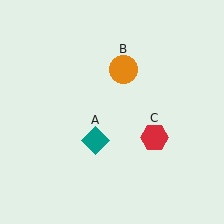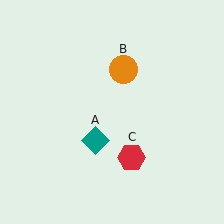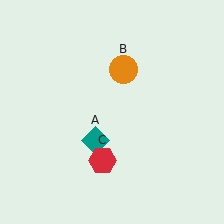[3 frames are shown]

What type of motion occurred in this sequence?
The red hexagon (object C) rotated clockwise around the center of the scene.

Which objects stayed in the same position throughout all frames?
Teal diamond (object A) and orange circle (object B) remained stationary.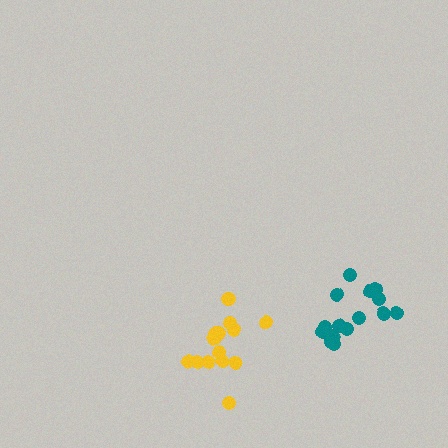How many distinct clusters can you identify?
There are 2 distinct clusters.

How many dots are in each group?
Group 1: 14 dots, Group 2: 15 dots (29 total).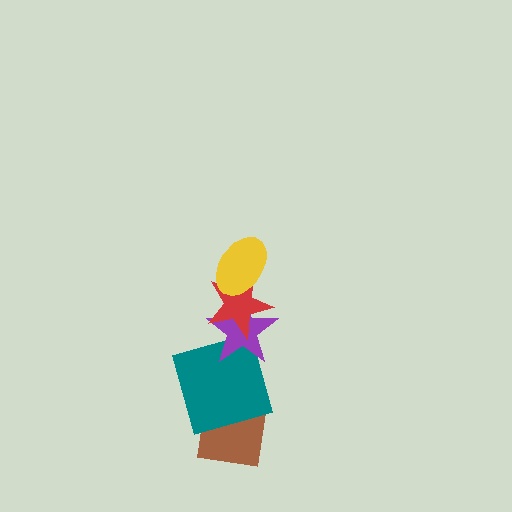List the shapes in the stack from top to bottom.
From top to bottom: the yellow ellipse, the red star, the purple star, the teal square, the brown square.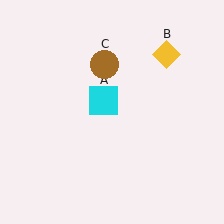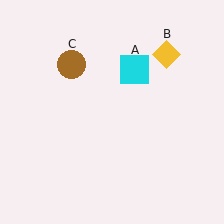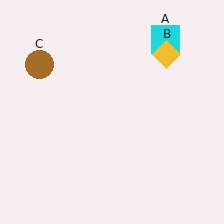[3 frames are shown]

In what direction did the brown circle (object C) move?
The brown circle (object C) moved left.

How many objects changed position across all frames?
2 objects changed position: cyan square (object A), brown circle (object C).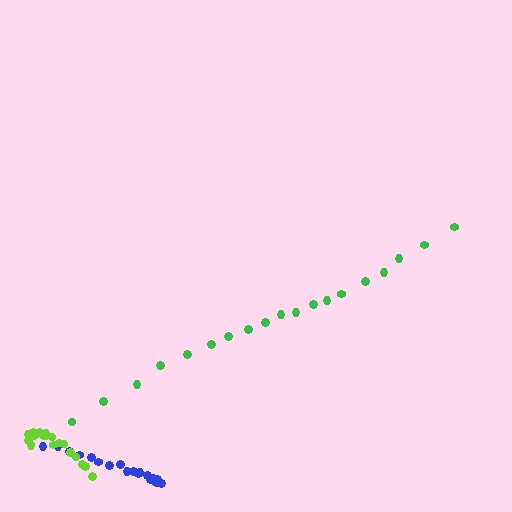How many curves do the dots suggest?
There are 3 distinct paths.